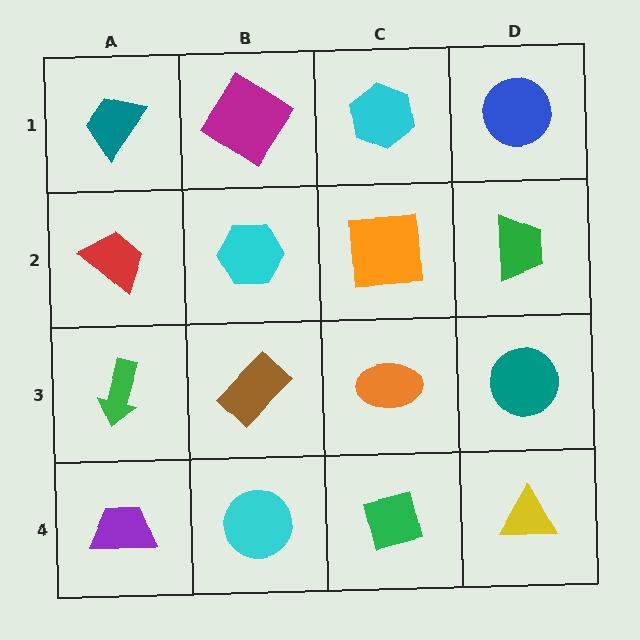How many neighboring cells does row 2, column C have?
4.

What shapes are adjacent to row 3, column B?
A cyan hexagon (row 2, column B), a cyan circle (row 4, column B), a green arrow (row 3, column A), an orange ellipse (row 3, column C).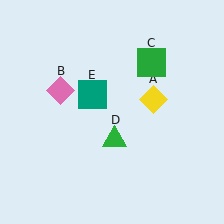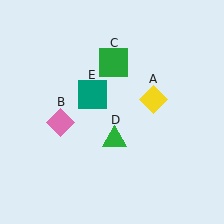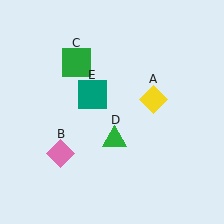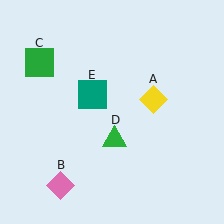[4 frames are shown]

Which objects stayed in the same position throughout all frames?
Yellow diamond (object A) and green triangle (object D) and teal square (object E) remained stationary.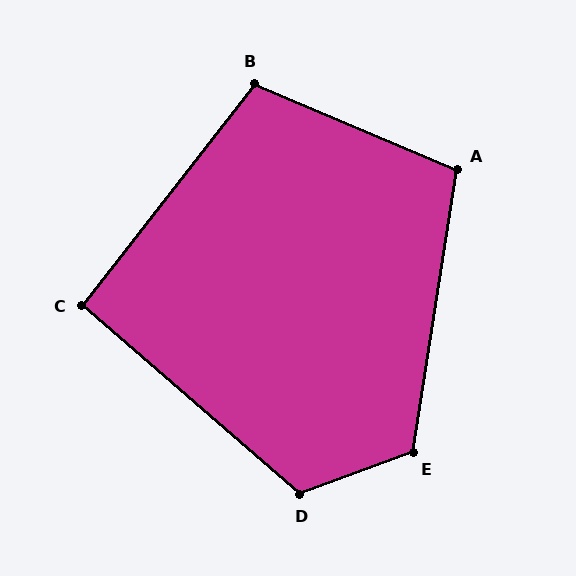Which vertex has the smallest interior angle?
C, at approximately 93 degrees.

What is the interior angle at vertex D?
Approximately 119 degrees (obtuse).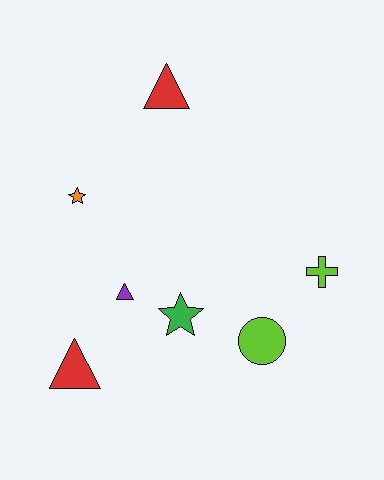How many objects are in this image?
There are 7 objects.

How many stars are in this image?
There are 2 stars.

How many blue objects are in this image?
There are no blue objects.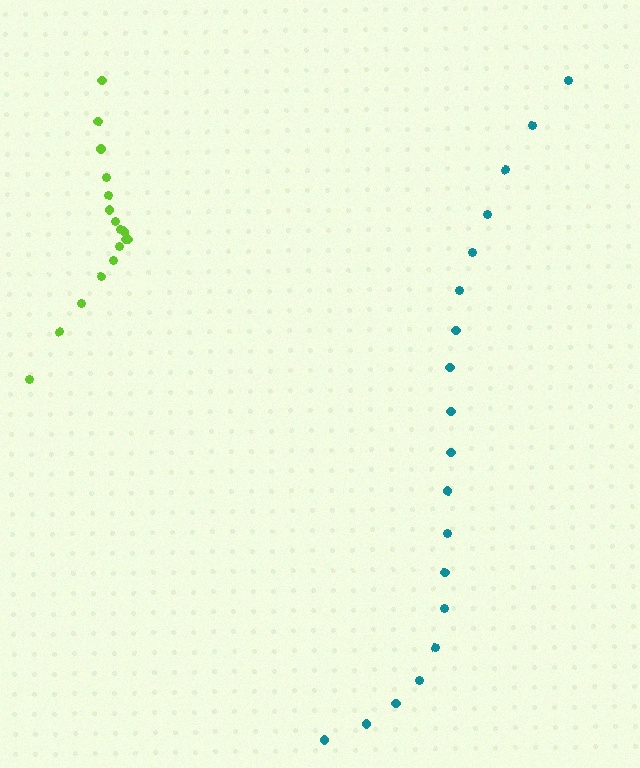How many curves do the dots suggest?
There are 2 distinct paths.